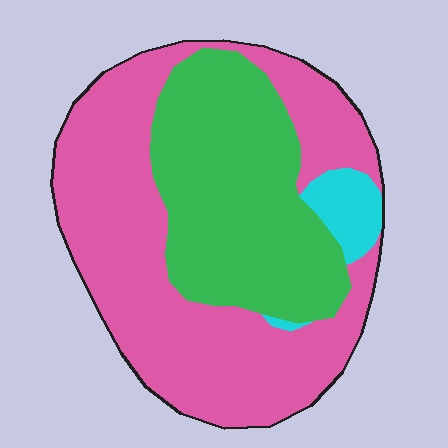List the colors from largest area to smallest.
From largest to smallest: pink, green, cyan.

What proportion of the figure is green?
Green takes up about three eighths (3/8) of the figure.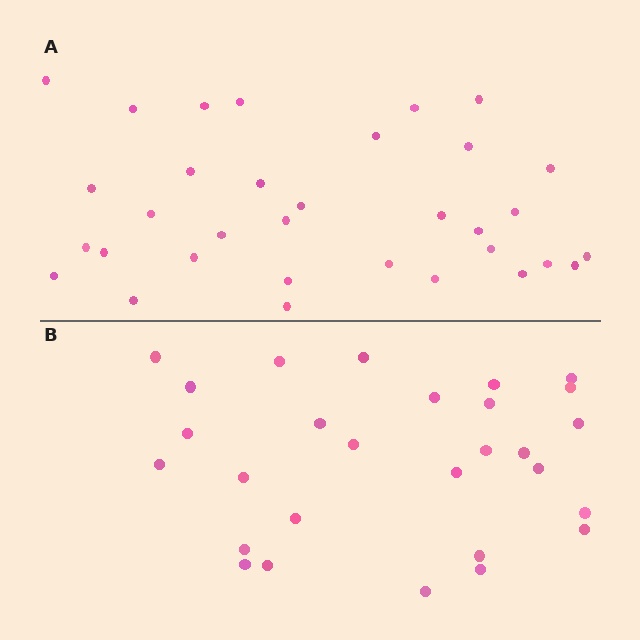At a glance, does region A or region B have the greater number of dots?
Region A (the top region) has more dots.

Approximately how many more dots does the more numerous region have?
Region A has about 5 more dots than region B.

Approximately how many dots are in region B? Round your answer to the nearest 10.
About 30 dots. (The exact count is 28, which rounds to 30.)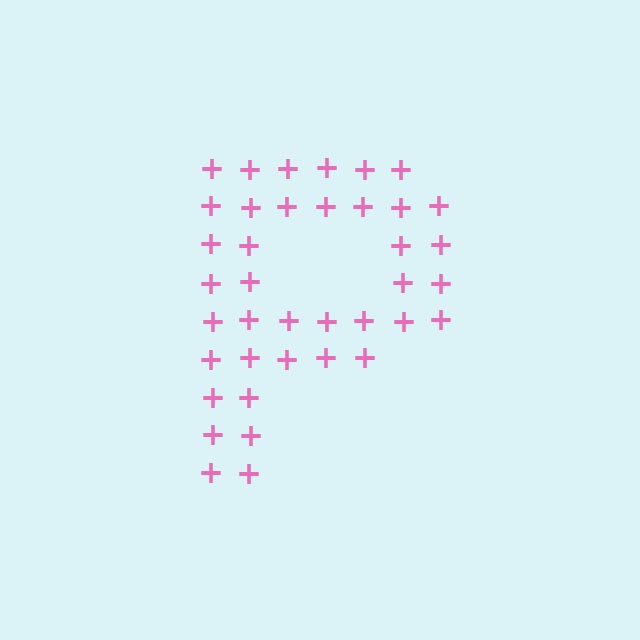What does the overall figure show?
The overall figure shows the letter P.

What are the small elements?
The small elements are plus signs.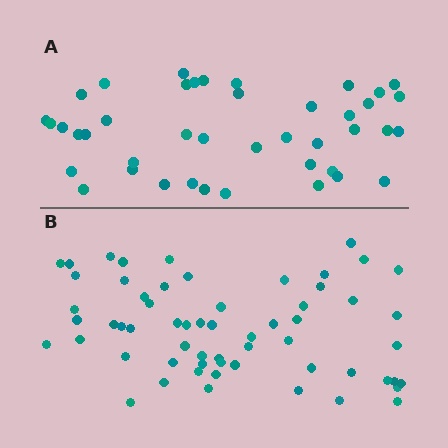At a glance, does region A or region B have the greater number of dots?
Region B (the bottom region) has more dots.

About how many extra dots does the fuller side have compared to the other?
Region B has approximately 20 more dots than region A.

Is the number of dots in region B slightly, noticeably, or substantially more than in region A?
Region B has noticeably more, but not dramatically so. The ratio is roughly 1.4 to 1.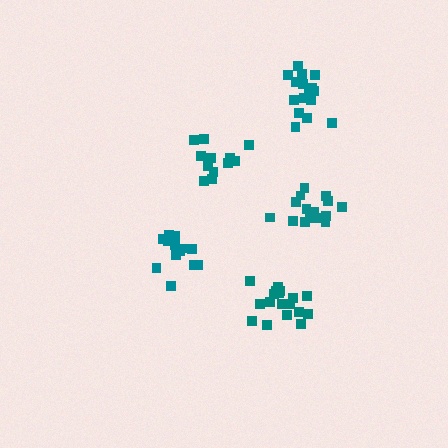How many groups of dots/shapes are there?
There are 5 groups.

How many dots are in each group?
Group 1: 13 dots, Group 2: 18 dots, Group 3: 13 dots, Group 4: 16 dots, Group 5: 16 dots (76 total).